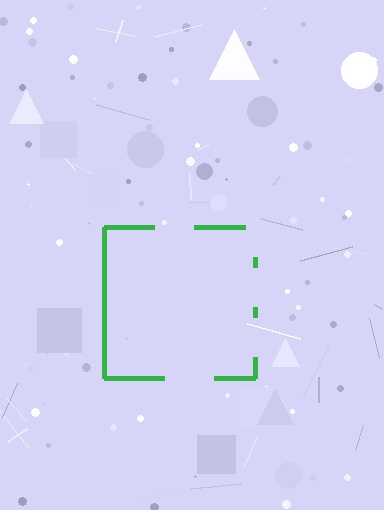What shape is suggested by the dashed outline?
The dashed outline suggests a square.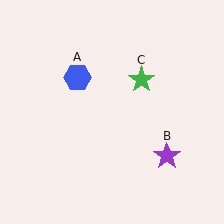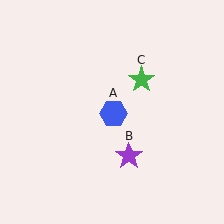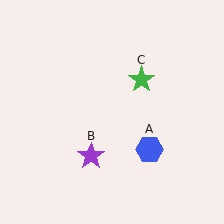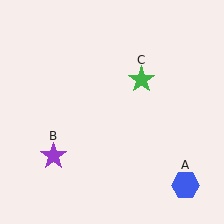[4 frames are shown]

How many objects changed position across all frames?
2 objects changed position: blue hexagon (object A), purple star (object B).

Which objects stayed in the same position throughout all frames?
Green star (object C) remained stationary.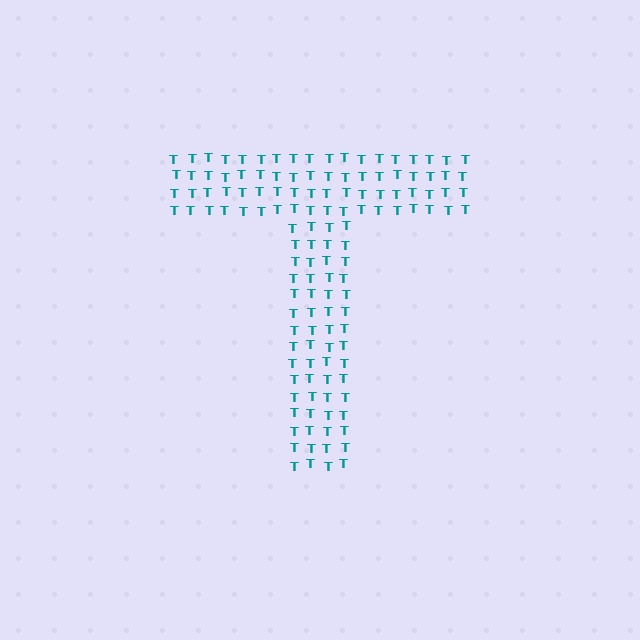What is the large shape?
The large shape is the letter T.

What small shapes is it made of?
It is made of small letter T's.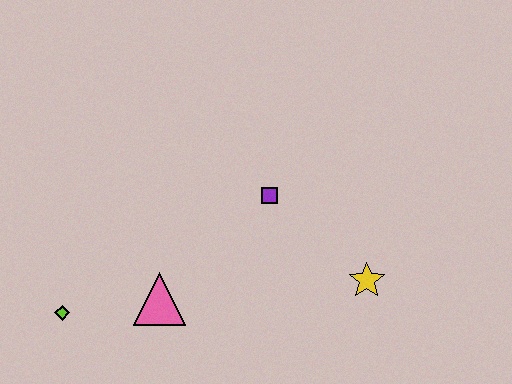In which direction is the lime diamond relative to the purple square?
The lime diamond is to the left of the purple square.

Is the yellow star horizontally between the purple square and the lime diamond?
No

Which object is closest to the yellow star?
The purple square is closest to the yellow star.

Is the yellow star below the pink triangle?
No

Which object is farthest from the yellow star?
The lime diamond is farthest from the yellow star.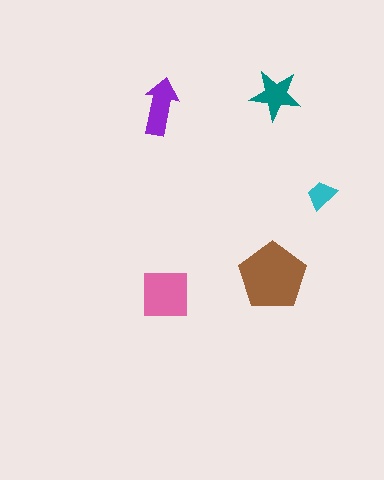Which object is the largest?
The brown pentagon.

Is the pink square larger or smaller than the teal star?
Larger.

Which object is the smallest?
The cyan trapezoid.